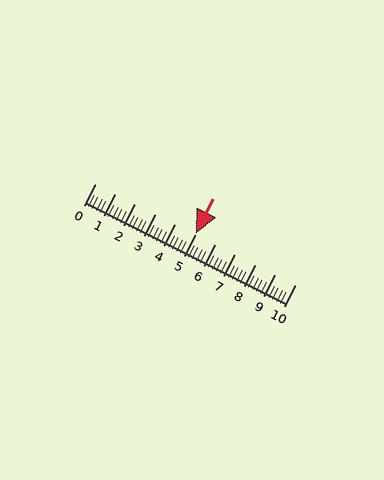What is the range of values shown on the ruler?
The ruler shows values from 0 to 10.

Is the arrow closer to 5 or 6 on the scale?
The arrow is closer to 5.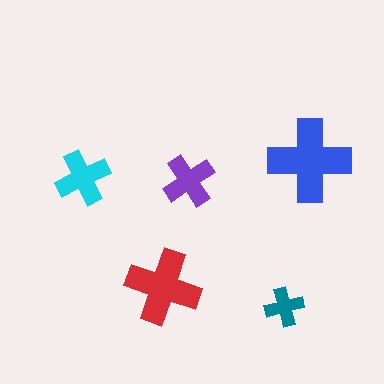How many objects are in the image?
There are 5 objects in the image.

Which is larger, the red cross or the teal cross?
The red one.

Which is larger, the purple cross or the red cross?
The red one.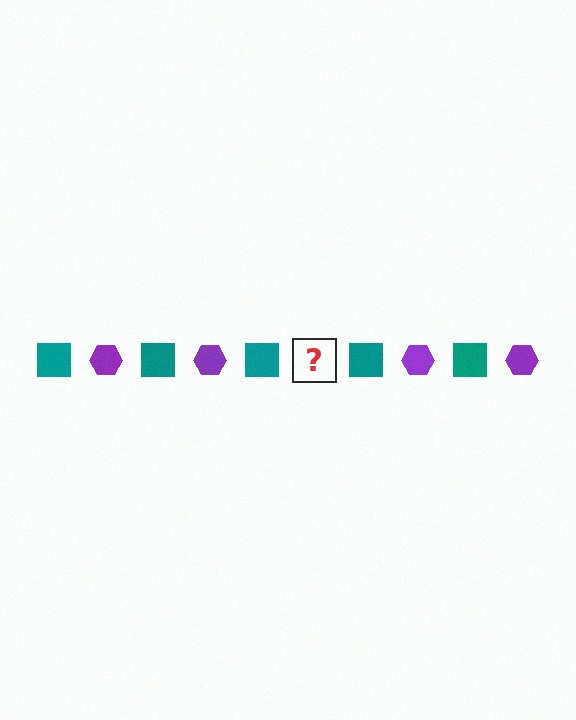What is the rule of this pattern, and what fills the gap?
The rule is that the pattern alternates between teal square and purple hexagon. The gap should be filled with a purple hexagon.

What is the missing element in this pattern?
The missing element is a purple hexagon.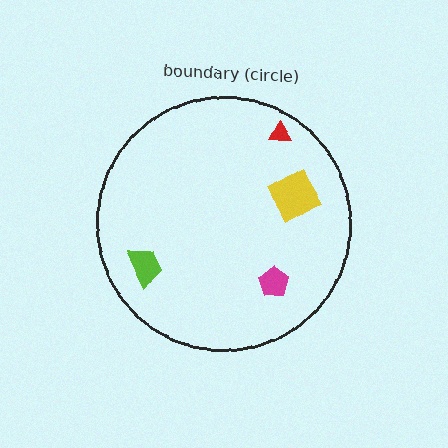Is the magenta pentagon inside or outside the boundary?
Inside.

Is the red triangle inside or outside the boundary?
Inside.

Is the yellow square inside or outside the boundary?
Inside.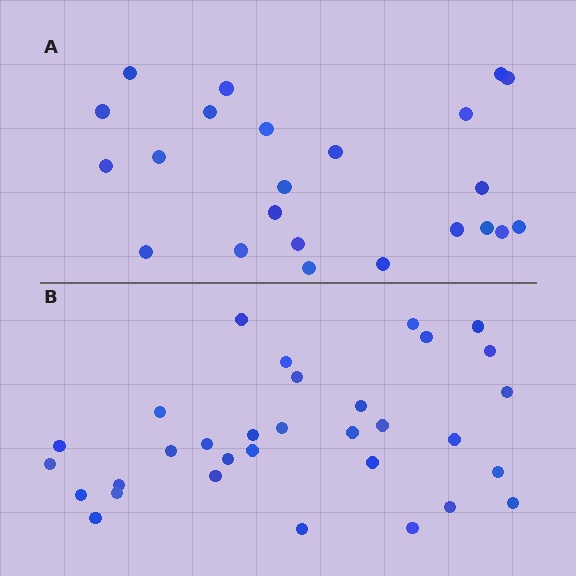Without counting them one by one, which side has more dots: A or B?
Region B (the bottom region) has more dots.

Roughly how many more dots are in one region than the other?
Region B has roughly 8 or so more dots than region A.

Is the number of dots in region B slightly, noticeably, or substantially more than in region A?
Region B has noticeably more, but not dramatically so. The ratio is roughly 1.4 to 1.